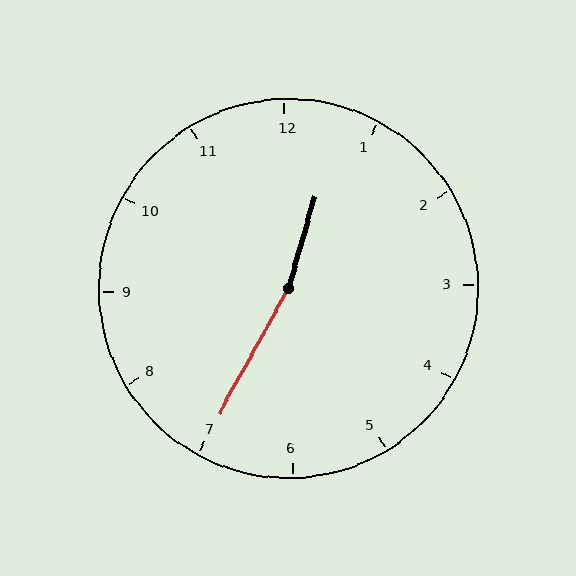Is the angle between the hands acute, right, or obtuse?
It is obtuse.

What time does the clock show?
12:35.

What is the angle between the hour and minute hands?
Approximately 168 degrees.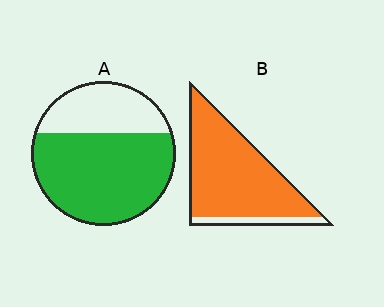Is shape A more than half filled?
Yes.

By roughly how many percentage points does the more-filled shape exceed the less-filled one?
By roughly 20 percentage points (B over A).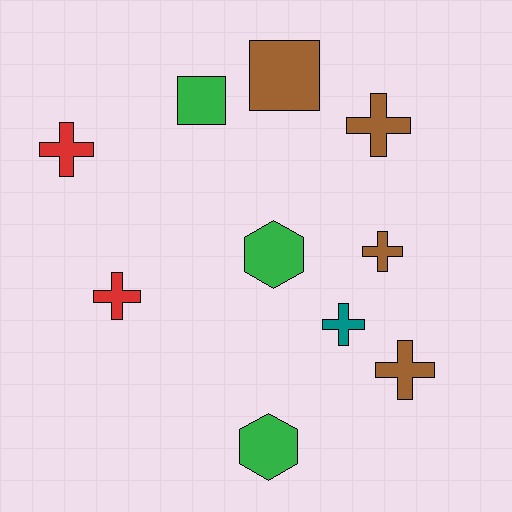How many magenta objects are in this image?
There are no magenta objects.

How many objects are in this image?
There are 10 objects.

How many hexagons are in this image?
There are 2 hexagons.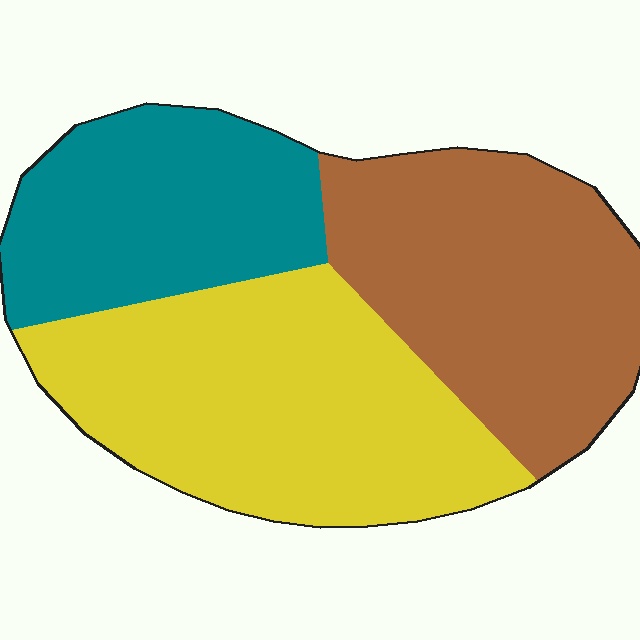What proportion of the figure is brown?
Brown covers 34% of the figure.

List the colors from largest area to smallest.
From largest to smallest: yellow, brown, teal.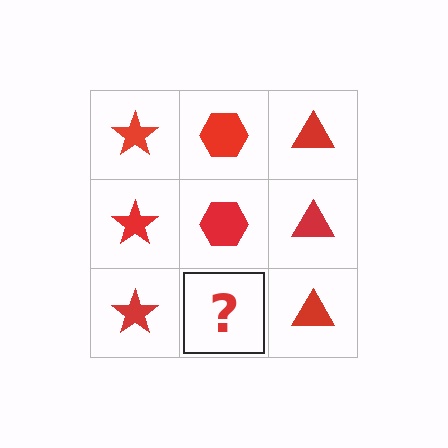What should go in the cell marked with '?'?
The missing cell should contain a red hexagon.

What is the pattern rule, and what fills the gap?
The rule is that each column has a consistent shape. The gap should be filled with a red hexagon.